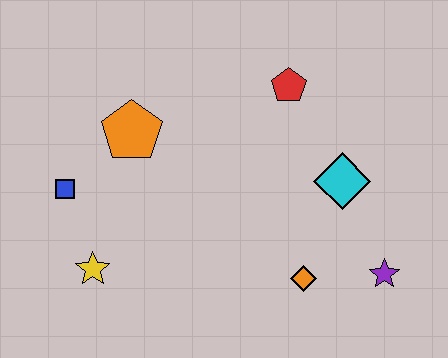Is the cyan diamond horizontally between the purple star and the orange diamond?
Yes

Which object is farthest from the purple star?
The blue square is farthest from the purple star.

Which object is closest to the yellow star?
The blue square is closest to the yellow star.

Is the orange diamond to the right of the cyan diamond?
No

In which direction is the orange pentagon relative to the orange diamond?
The orange pentagon is to the left of the orange diamond.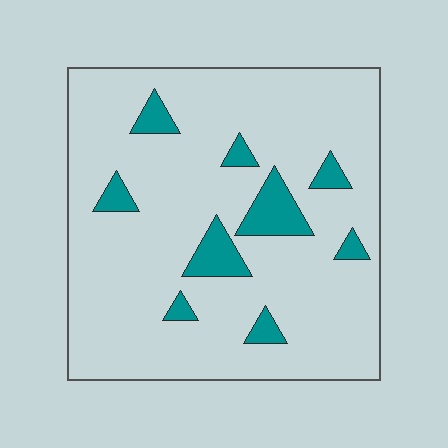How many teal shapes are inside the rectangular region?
9.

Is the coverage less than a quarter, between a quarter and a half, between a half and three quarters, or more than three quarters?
Less than a quarter.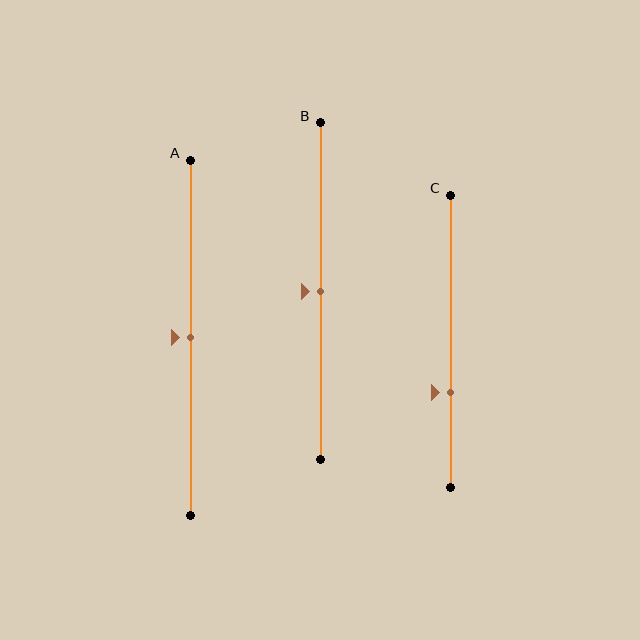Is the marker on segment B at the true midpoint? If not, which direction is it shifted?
Yes, the marker on segment B is at the true midpoint.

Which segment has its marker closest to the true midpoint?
Segment A has its marker closest to the true midpoint.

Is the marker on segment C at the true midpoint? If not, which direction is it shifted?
No, the marker on segment C is shifted downward by about 18% of the segment length.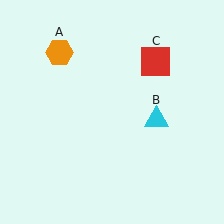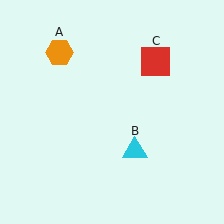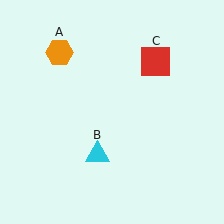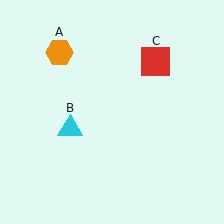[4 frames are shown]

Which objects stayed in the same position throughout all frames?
Orange hexagon (object A) and red square (object C) remained stationary.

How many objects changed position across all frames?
1 object changed position: cyan triangle (object B).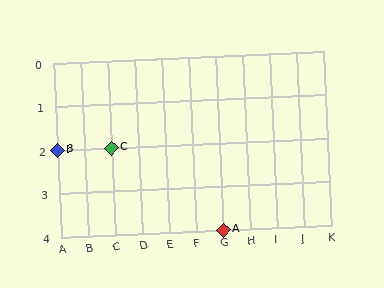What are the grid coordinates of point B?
Point B is at grid coordinates (A, 2).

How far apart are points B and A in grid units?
Points B and A are 6 columns and 2 rows apart (about 6.3 grid units diagonally).